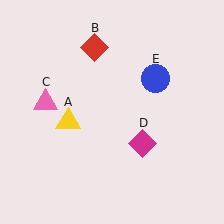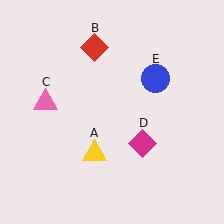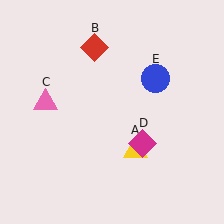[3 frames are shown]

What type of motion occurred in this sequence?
The yellow triangle (object A) rotated counterclockwise around the center of the scene.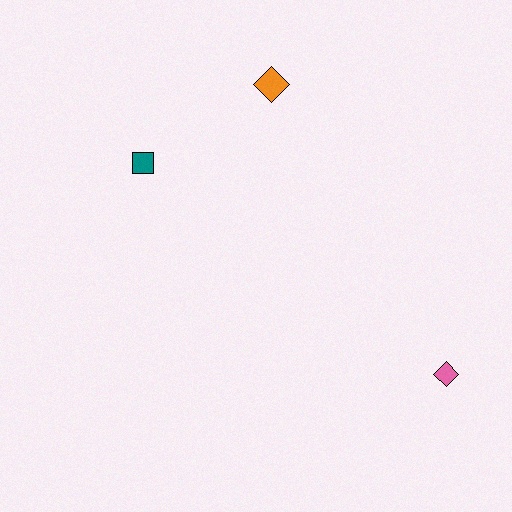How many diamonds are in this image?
There are 2 diamonds.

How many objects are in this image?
There are 3 objects.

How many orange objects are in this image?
There is 1 orange object.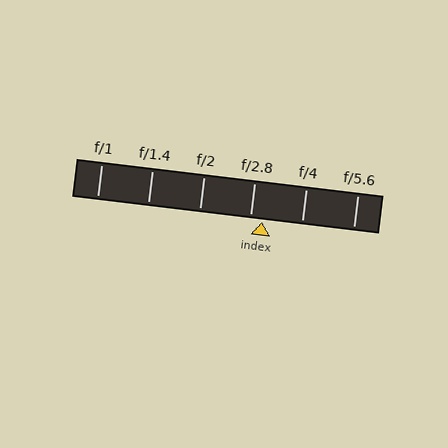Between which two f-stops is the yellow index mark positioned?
The index mark is between f/2.8 and f/4.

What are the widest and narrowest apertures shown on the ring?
The widest aperture shown is f/1 and the narrowest is f/5.6.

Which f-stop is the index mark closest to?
The index mark is closest to f/2.8.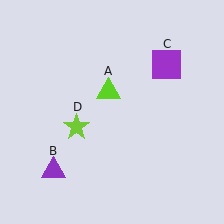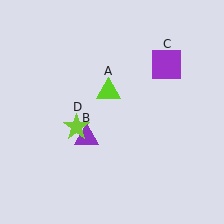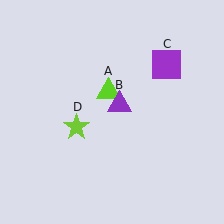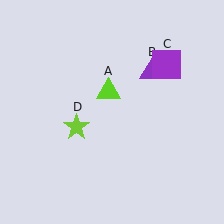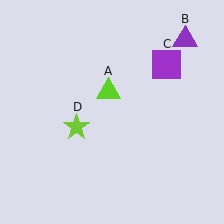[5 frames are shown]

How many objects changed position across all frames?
1 object changed position: purple triangle (object B).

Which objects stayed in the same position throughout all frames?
Lime triangle (object A) and purple square (object C) and lime star (object D) remained stationary.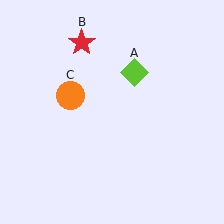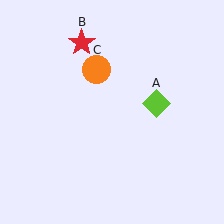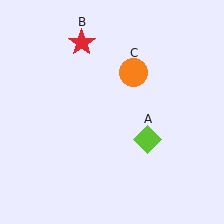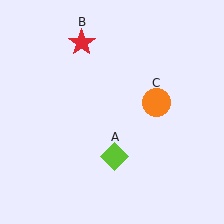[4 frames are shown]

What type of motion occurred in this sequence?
The lime diamond (object A), orange circle (object C) rotated clockwise around the center of the scene.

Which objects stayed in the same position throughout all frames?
Red star (object B) remained stationary.